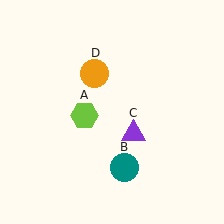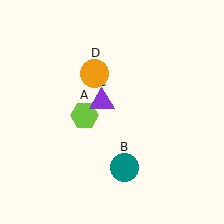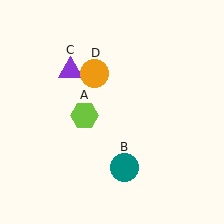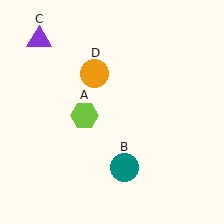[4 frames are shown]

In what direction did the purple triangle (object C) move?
The purple triangle (object C) moved up and to the left.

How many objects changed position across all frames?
1 object changed position: purple triangle (object C).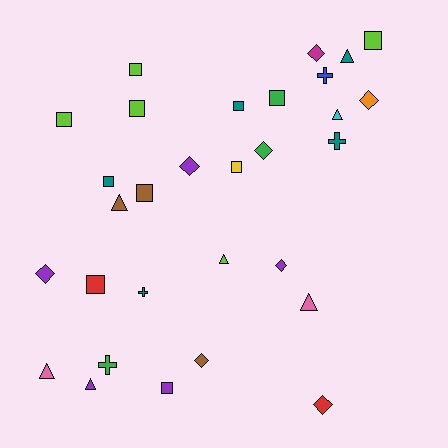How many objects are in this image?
There are 30 objects.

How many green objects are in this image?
There are 3 green objects.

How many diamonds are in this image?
There are 8 diamonds.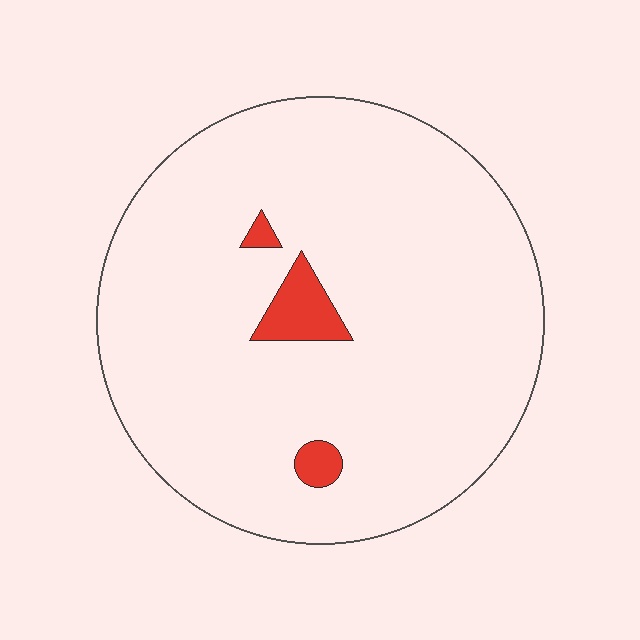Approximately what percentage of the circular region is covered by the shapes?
Approximately 5%.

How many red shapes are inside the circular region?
3.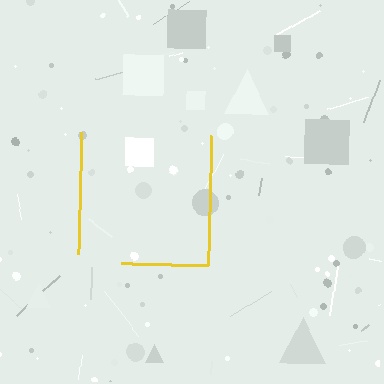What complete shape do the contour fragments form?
The contour fragments form a square.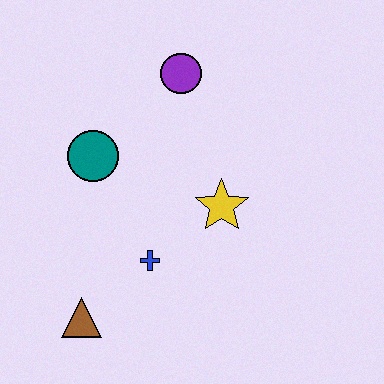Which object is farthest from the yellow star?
The brown triangle is farthest from the yellow star.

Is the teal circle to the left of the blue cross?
Yes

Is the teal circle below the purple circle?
Yes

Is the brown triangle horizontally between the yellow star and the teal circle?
No